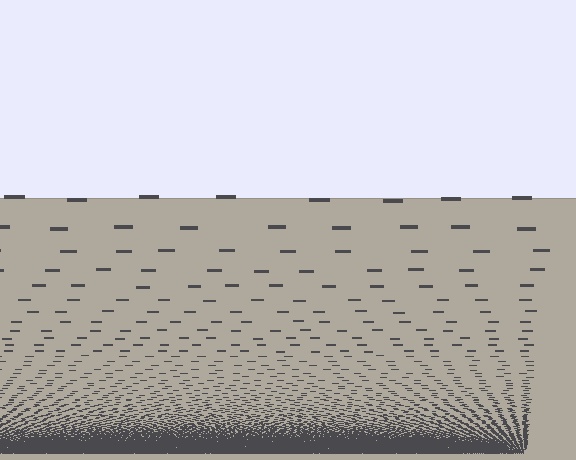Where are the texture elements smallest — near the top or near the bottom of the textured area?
Near the bottom.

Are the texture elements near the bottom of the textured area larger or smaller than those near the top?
Smaller. The gradient is inverted — elements near the bottom are smaller and denser.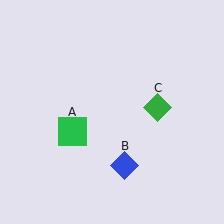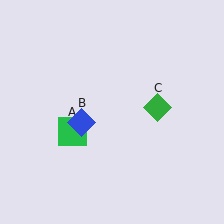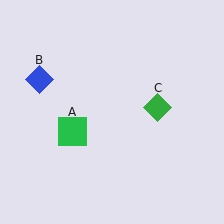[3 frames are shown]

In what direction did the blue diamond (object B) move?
The blue diamond (object B) moved up and to the left.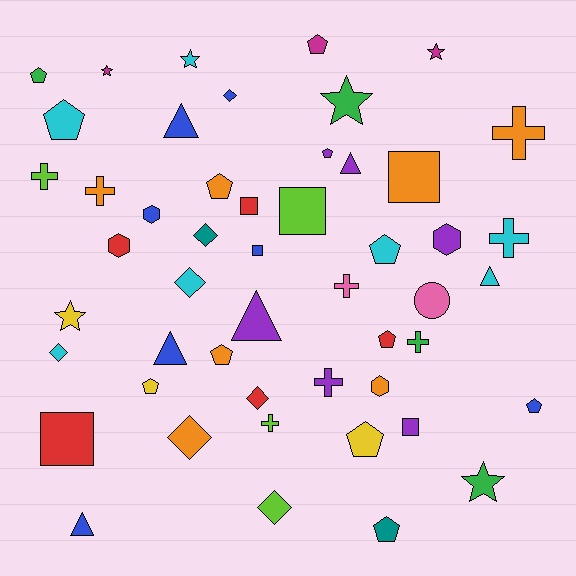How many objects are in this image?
There are 50 objects.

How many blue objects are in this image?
There are 7 blue objects.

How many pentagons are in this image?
There are 12 pentagons.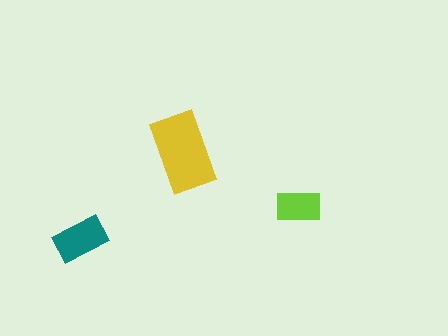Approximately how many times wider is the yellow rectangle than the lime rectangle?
About 2 times wider.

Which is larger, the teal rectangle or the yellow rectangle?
The yellow one.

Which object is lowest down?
The teal rectangle is bottommost.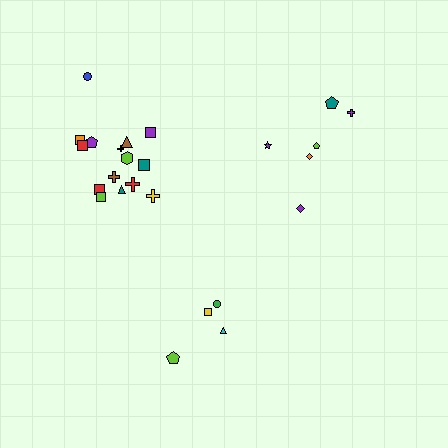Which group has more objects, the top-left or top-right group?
The top-left group.